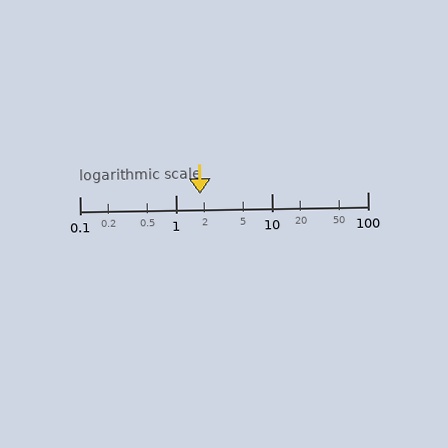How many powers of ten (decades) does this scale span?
The scale spans 3 decades, from 0.1 to 100.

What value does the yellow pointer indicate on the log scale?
The pointer indicates approximately 1.8.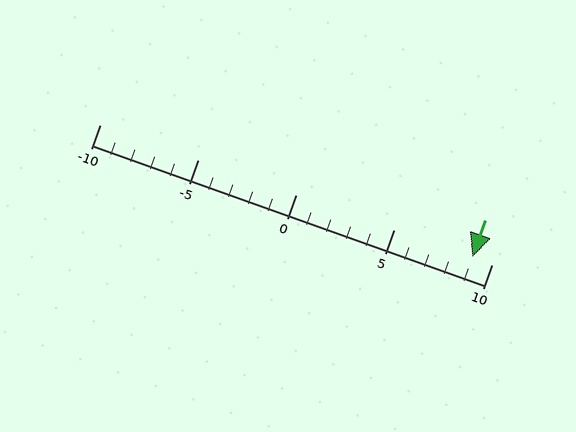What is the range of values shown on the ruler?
The ruler shows values from -10 to 10.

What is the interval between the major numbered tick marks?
The major tick marks are spaced 5 units apart.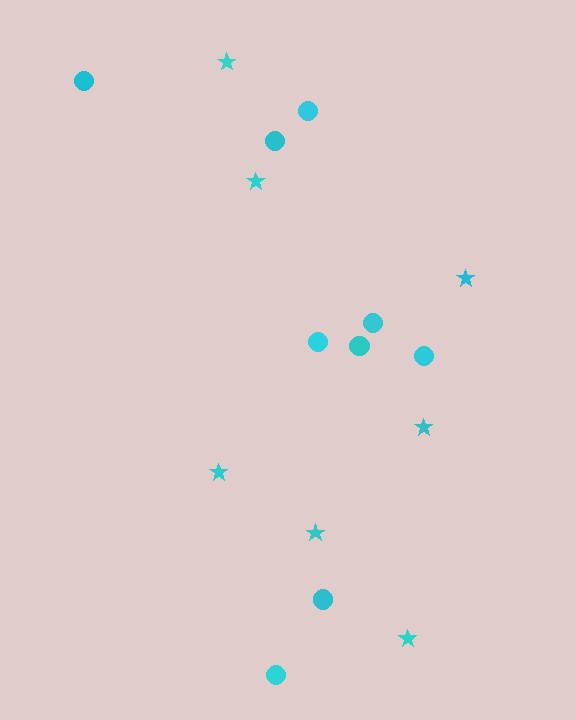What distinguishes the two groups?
There are 2 groups: one group of stars (7) and one group of circles (9).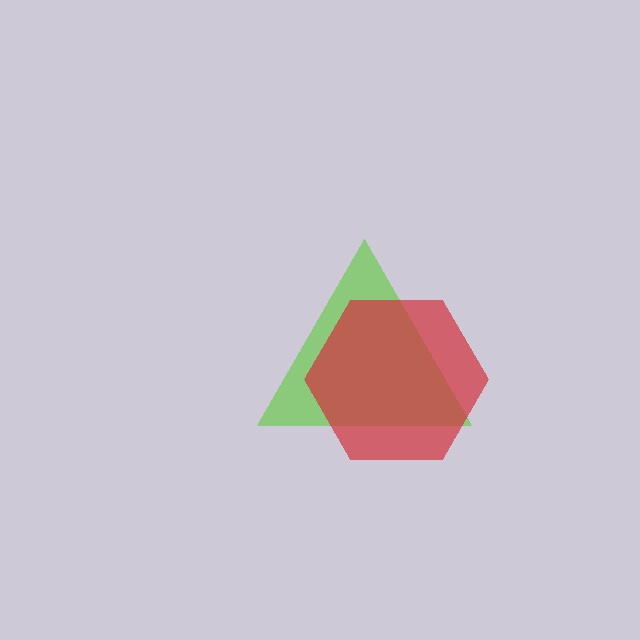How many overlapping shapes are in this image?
There are 2 overlapping shapes in the image.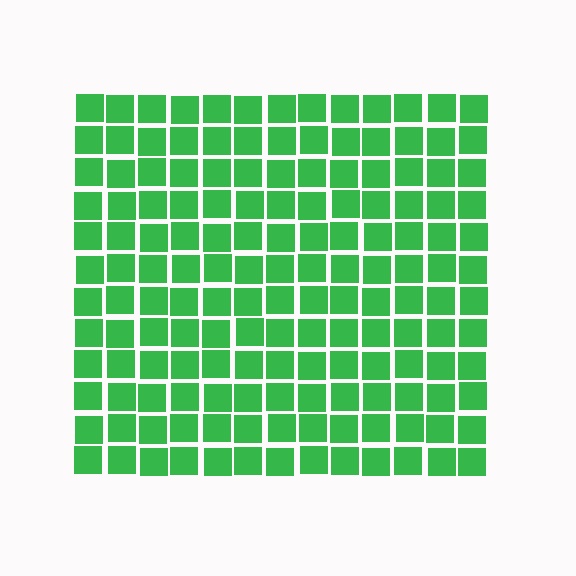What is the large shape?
The large shape is a square.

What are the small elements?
The small elements are squares.